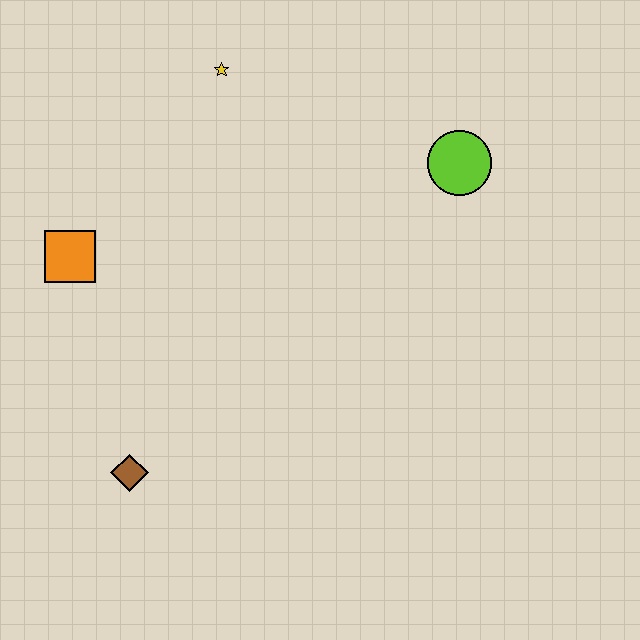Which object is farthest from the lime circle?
The brown diamond is farthest from the lime circle.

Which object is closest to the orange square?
The brown diamond is closest to the orange square.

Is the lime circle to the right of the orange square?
Yes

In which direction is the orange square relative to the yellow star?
The orange square is below the yellow star.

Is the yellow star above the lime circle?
Yes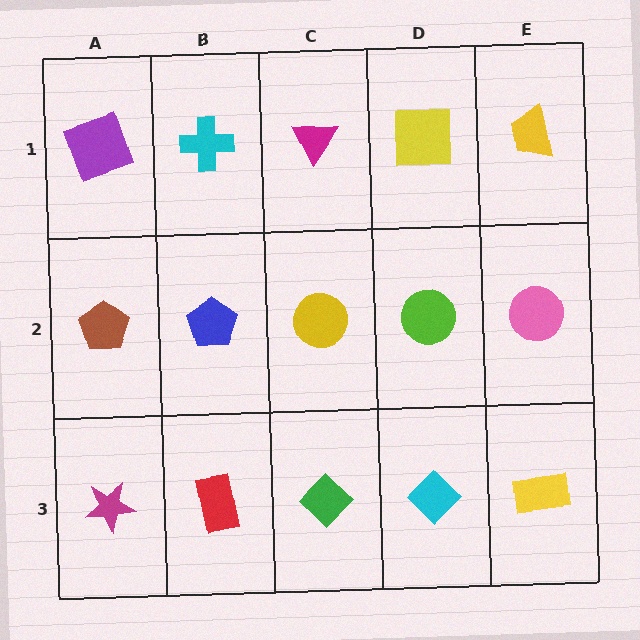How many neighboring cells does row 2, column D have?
4.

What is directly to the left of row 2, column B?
A brown pentagon.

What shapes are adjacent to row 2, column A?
A purple square (row 1, column A), a magenta star (row 3, column A), a blue pentagon (row 2, column B).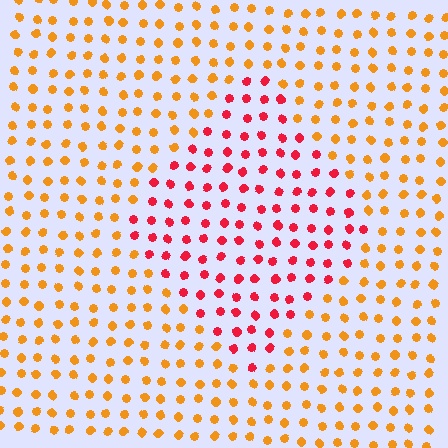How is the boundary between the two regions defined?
The boundary is defined purely by a slight shift in hue (about 45 degrees). Spacing, size, and orientation are identical on both sides.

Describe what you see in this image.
The image is filled with small orange elements in a uniform arrangement. A diamond-shaped region is visible where the elements are tinted to a slightly different hue, forming a subtle color boundary.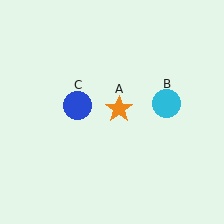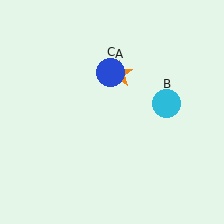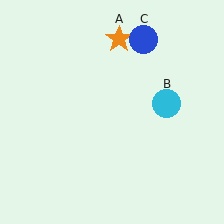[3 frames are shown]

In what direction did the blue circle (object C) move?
The blue circle (object C) moved up and to the right.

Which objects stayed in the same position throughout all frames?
Cyan circle (object B) remained stationary.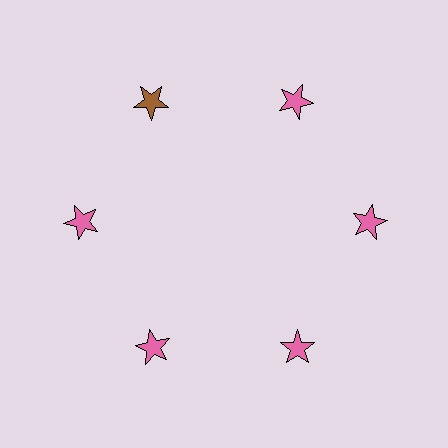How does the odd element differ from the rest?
It has a different color: brown instead of pink.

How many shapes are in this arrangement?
There are 6 shapes arranged in a ring pattern.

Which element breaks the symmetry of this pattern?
The brown star at roughly the 11 o'clock position breaks the symmetry. All other shapes are pink stars.